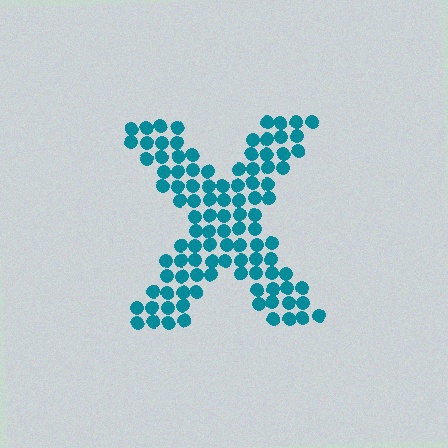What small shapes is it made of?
It is made of small circles.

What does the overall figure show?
The overall figure shows the letter X.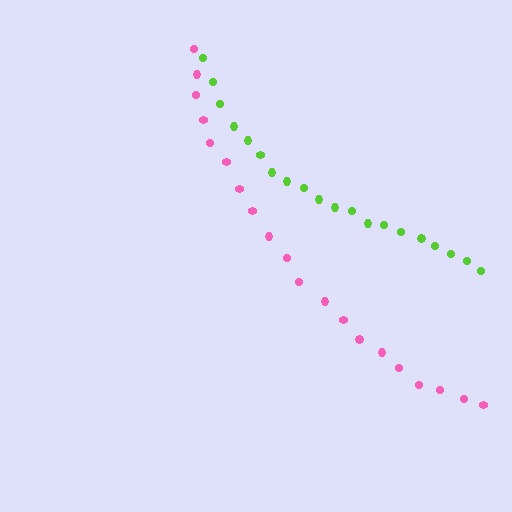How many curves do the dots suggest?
There are 2 distinct paths.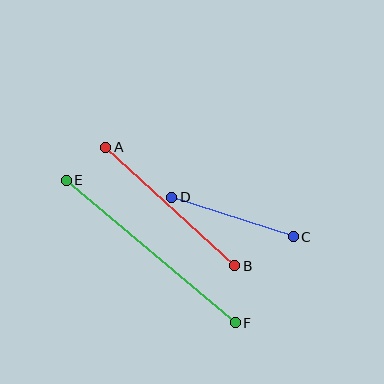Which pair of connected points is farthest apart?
Points E and F are farthest apart.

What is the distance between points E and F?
The distance is approximately 221 pixels.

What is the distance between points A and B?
The distance is approximately 175 pixels.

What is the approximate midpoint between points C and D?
The midpoint is at approximately (232, 217) pixels.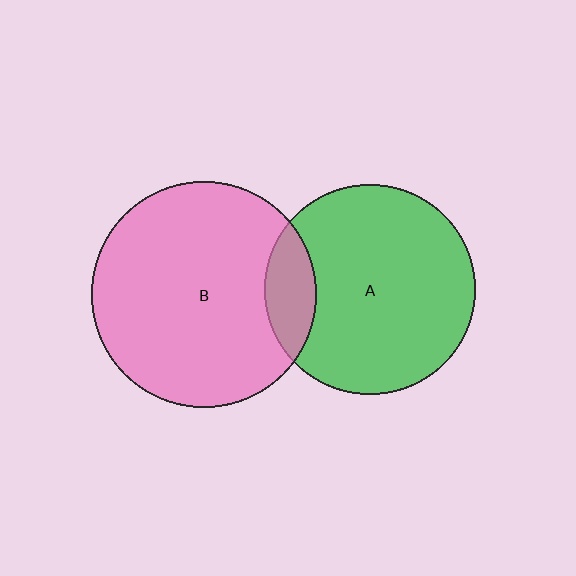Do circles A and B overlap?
Yes.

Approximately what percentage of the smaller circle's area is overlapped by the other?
Approximately 15%.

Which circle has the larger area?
Circle B (pink).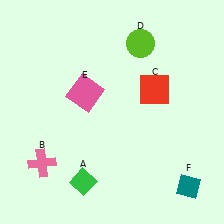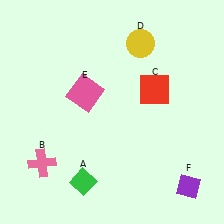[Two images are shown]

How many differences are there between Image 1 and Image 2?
There are 2 differences between the two images.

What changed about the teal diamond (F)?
In Image 1, F is teal. In Image 2, it changed to purple.